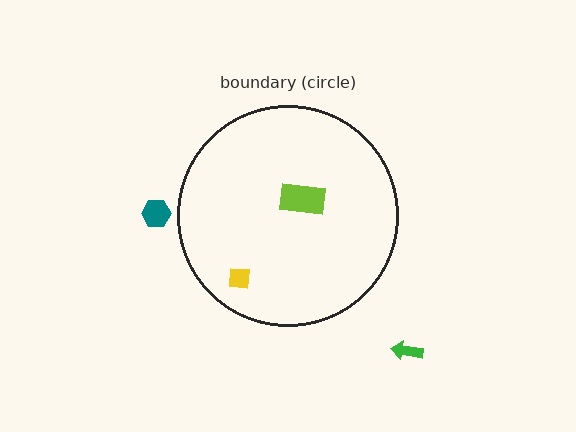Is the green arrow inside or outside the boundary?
Outside.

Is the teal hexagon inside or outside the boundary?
Outside.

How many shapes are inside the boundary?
2 inside, 2 outside.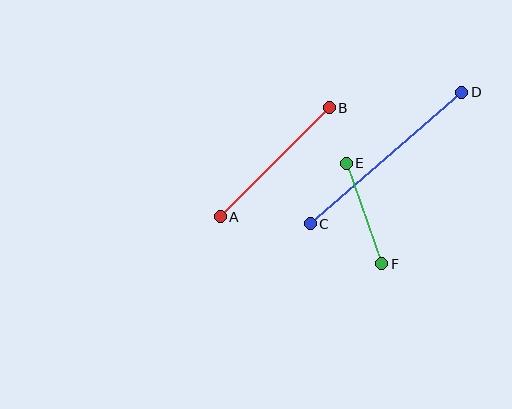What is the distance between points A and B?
The distance is approximately 154 pixels.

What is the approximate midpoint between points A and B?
The midpoint is at approximately (275, 162) pixels.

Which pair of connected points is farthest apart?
Points C and D are farthest apart.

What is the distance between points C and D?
The distance is approximately 201 pixels.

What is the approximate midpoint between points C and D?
The midpoint is at approximately (386, 158) pixels.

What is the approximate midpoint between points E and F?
The midpoint is at approximately (364, 213) pixels.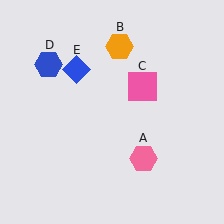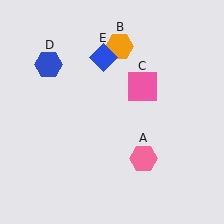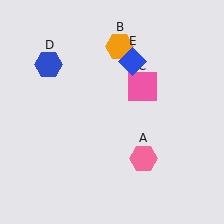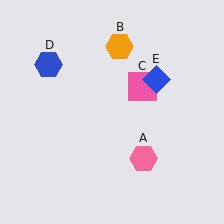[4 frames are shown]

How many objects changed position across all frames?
1 object changed position: blue diamond (object E).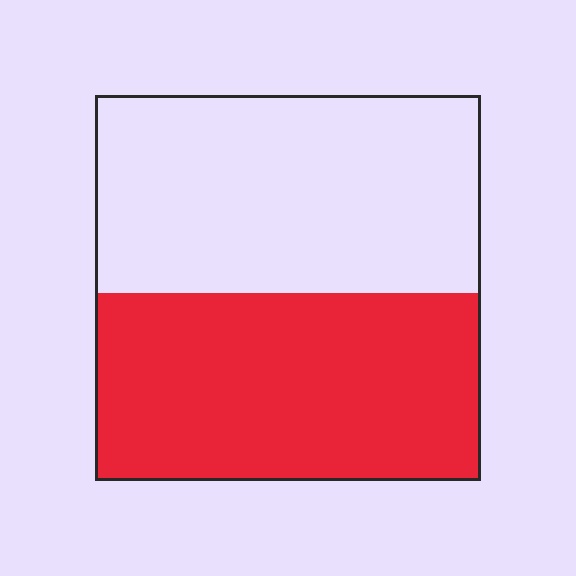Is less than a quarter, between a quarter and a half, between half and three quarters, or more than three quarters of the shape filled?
Between a quarter and a half.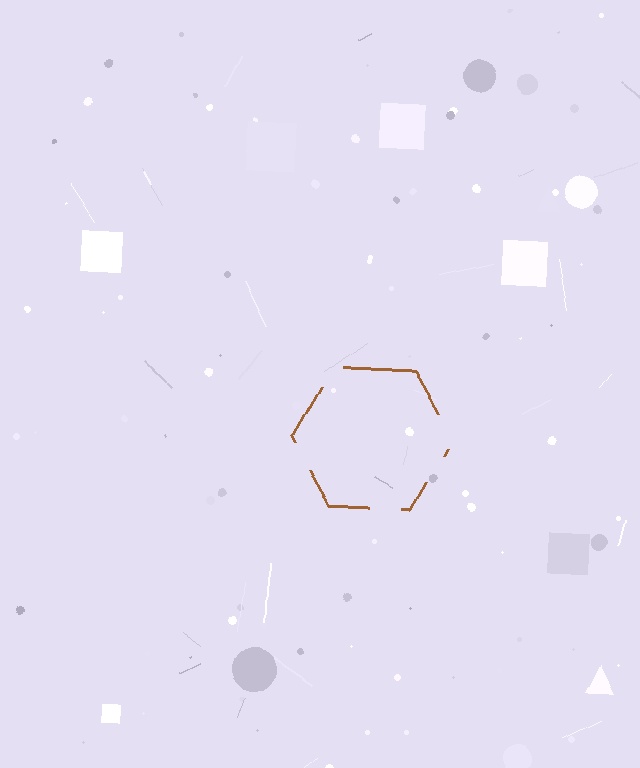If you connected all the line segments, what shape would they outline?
They would outline a hexagon.